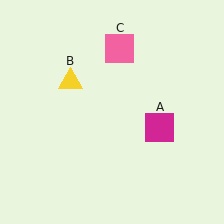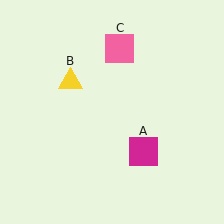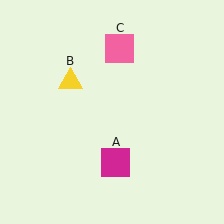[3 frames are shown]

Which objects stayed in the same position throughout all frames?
Yellow triangle (object B) and pink square (object C) remained stationary.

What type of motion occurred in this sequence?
The magenta square (object A) rotated clockwise around the center of the scene.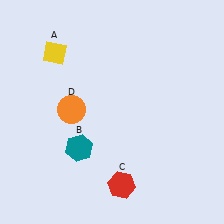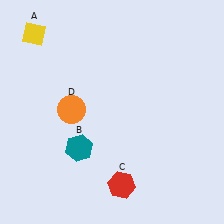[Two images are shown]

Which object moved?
The yellow diamond (A) moved left.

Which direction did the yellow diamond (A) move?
The yellow diamond (A) moved left.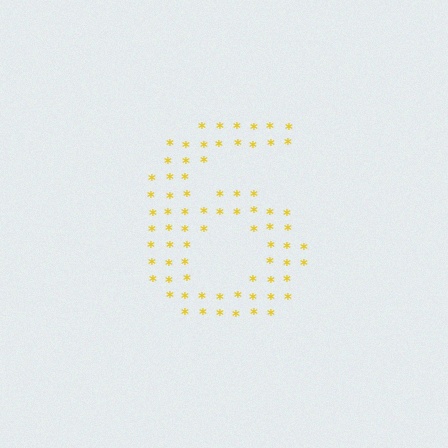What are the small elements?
The small elements are asterisks.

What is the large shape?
The large shape is the digit 6.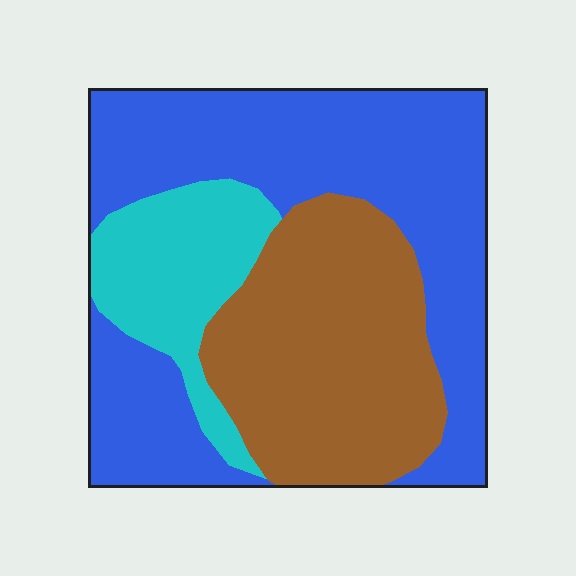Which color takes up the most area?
Blue, at roughly 50%.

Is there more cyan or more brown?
Brown.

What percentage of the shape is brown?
Brown takes up about one third (1/3) of the shape.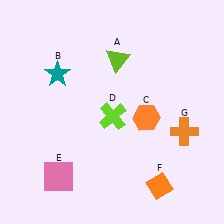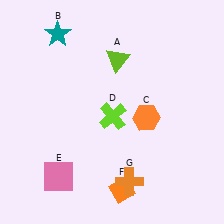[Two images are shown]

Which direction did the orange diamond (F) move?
The orange diamond (F) moved left.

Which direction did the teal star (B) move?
The teal star (B) moved up.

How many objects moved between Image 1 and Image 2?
3 objects moved between the two images.